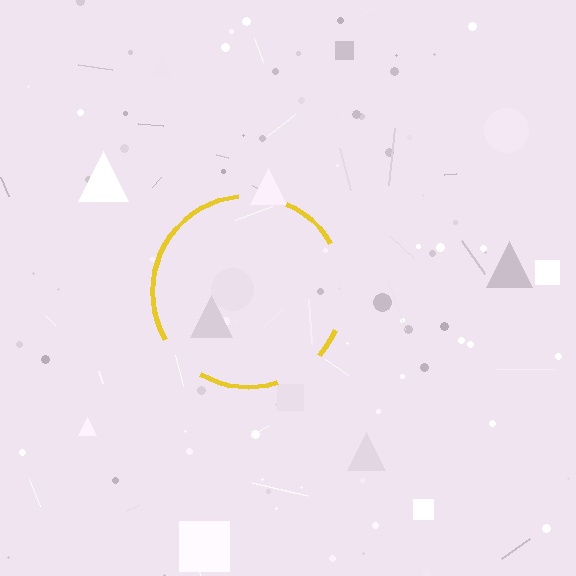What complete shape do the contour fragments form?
The contour fragments form a circle.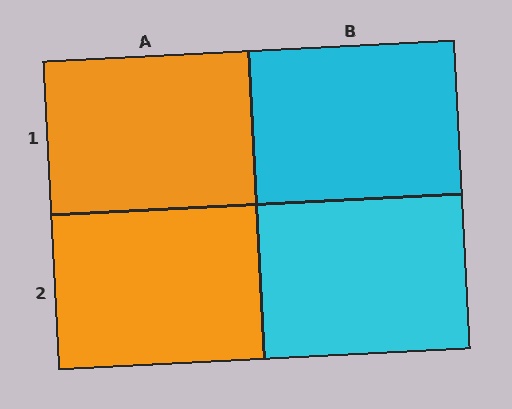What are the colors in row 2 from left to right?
Orange, cyan.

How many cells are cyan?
2 cells are cyan.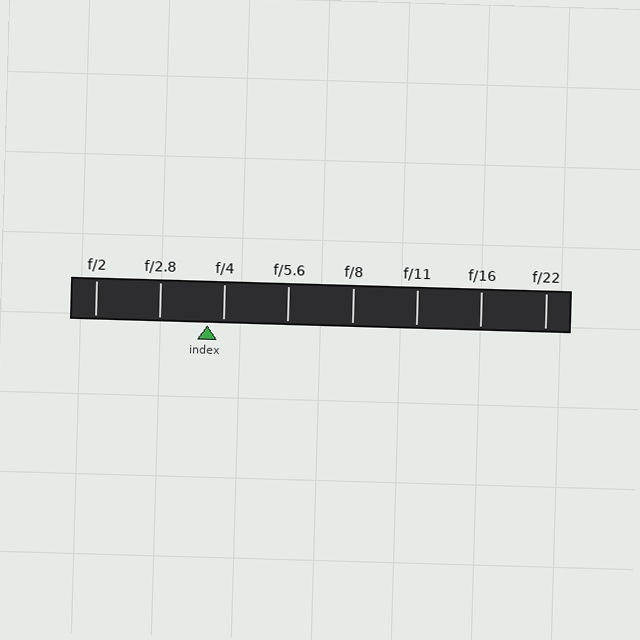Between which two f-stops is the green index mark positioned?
The index mark is between f/2.8 and f/4.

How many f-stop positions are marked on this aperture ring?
There are 8 f-stop positions marked.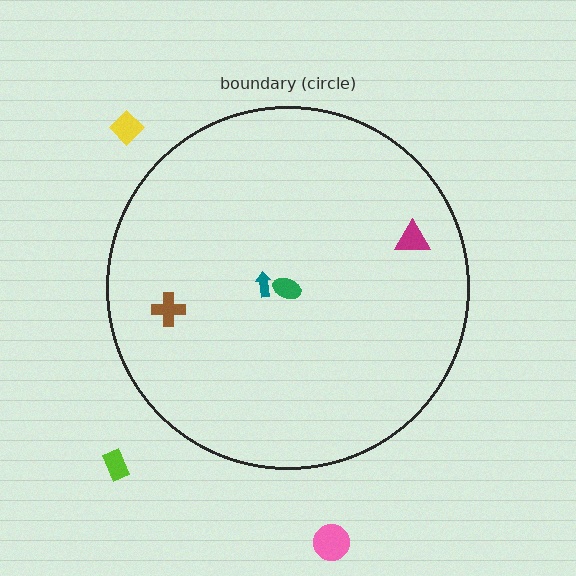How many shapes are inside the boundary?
4 inside, 3 outside.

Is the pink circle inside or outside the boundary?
Outside.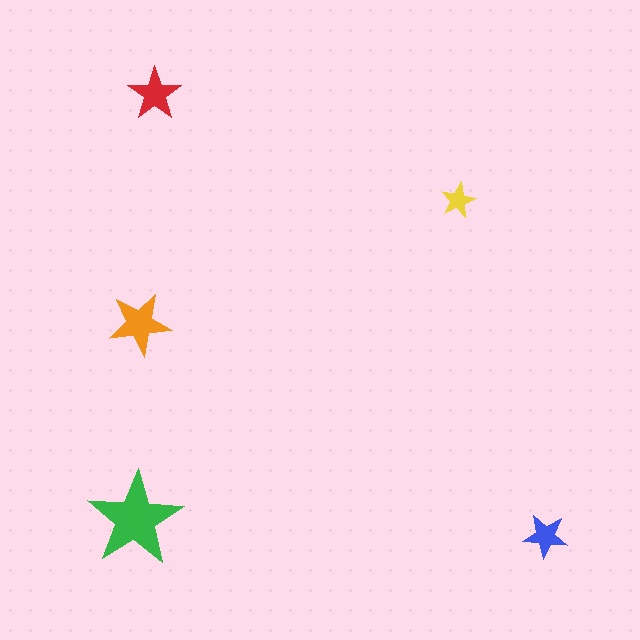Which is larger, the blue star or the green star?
The green one.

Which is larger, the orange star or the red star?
The orange one.